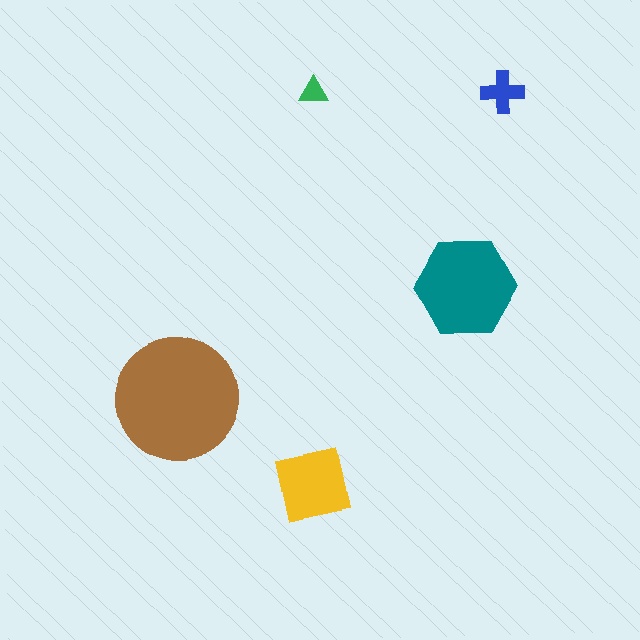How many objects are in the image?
There are 5 objects in the image.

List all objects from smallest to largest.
The green triangle, the blue cross, the yellow square, the teal hexagon, the brown circle.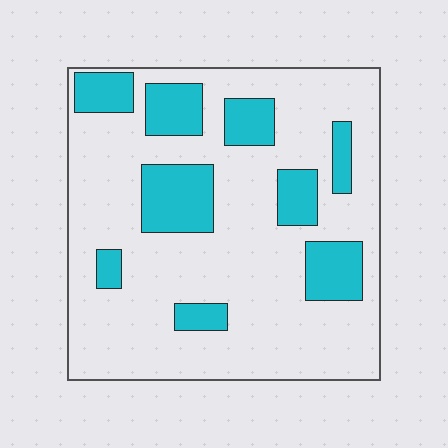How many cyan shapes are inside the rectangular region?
9.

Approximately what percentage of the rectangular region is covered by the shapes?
Approximately 25%.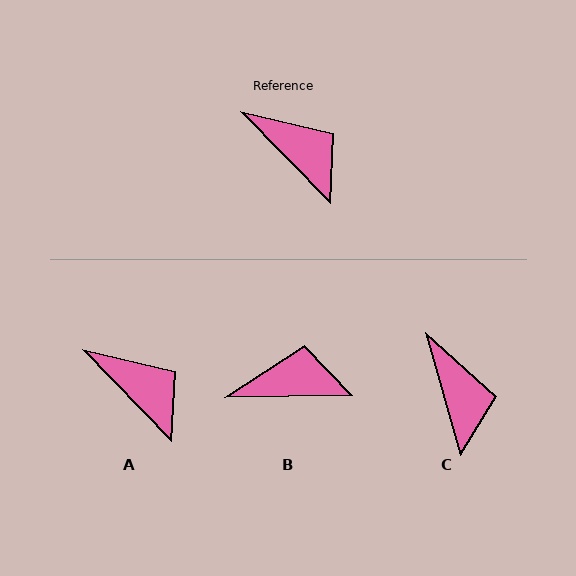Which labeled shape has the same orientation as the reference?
A.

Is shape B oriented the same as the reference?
No, it is off by about 46 degrees.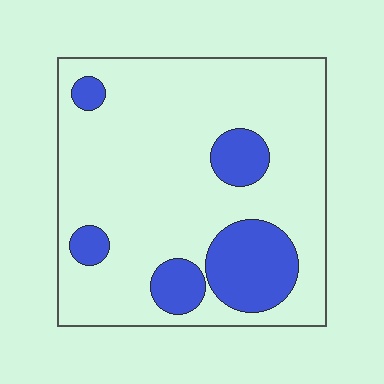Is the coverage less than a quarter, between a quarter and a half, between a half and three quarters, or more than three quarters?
Less than a quarter.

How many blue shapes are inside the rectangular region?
5.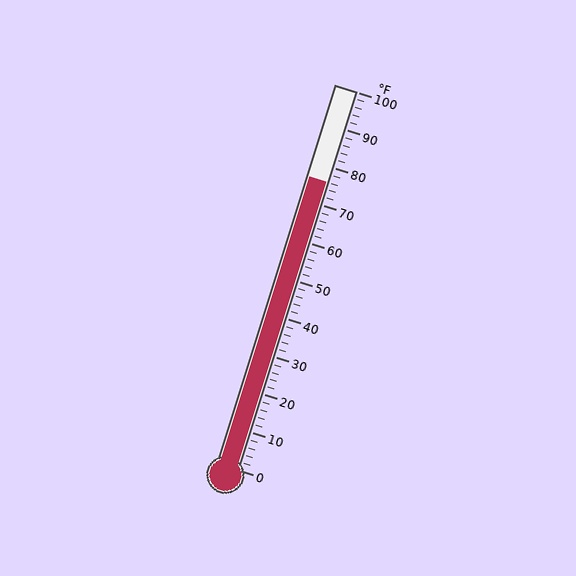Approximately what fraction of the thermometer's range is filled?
The thermometer is filled to approximately 75% of its range.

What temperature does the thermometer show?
The thermometer shows approximately 76°F.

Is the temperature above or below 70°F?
The temperature is above 70°F.